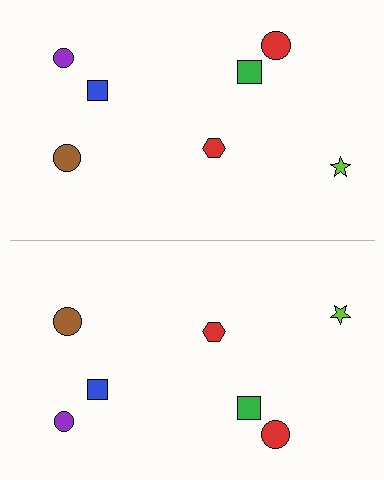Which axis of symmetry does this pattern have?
The pattern has a horizontal axis of symmetry running through the center of the image.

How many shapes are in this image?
There are 14 shapes in this image.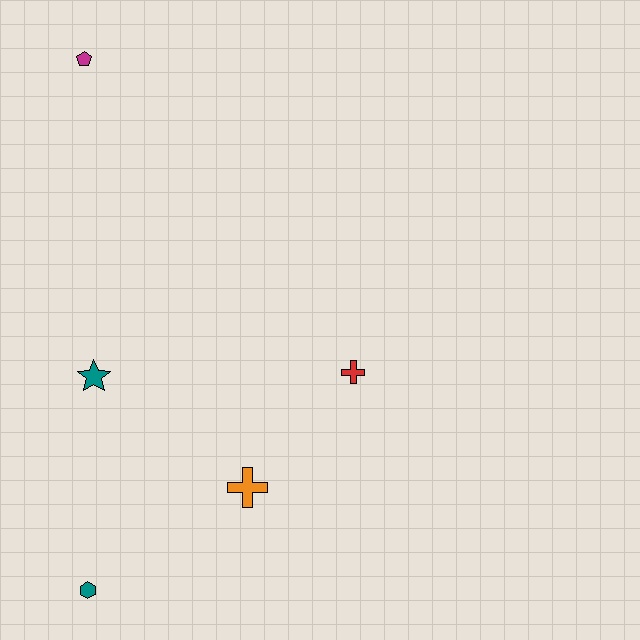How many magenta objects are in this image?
There is 1 magenta object.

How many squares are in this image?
There are no squares.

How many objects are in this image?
There are 5 objects.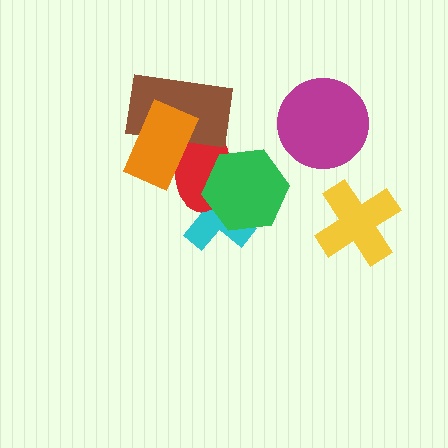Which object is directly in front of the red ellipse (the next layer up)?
The brown rectangle is directly in front of the red ellipse.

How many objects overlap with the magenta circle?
0 objects overlap with the magenta circle.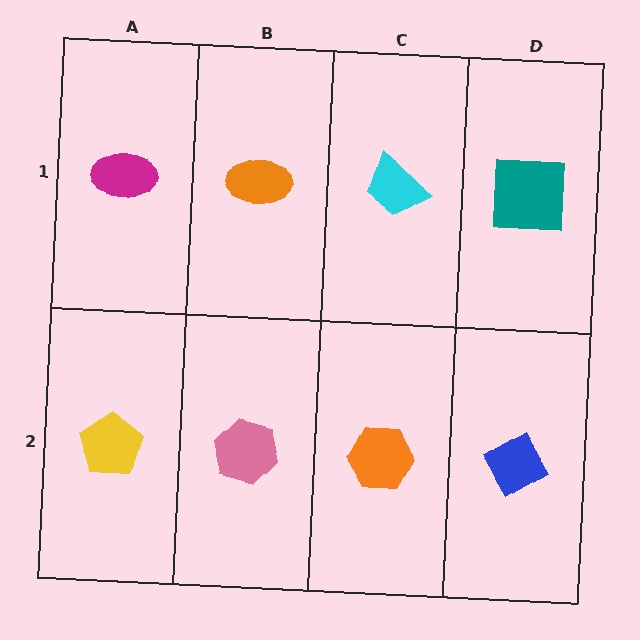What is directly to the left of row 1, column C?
An orange ellipse.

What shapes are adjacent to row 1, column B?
A pink hexagon (row 2, column B), a magenta ellipse (row 1, column A), a cyan trapezoid (row 1, column C).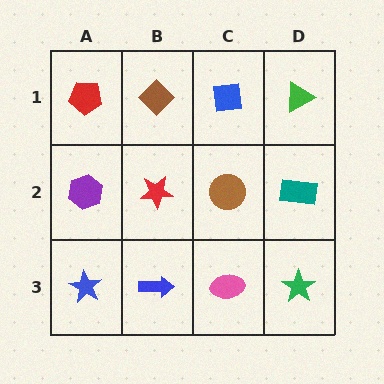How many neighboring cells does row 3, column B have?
3.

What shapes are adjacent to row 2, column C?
A blue square (row 1, column C), a pink ellipse (row 3, column C), a red star (row 2, column B), a teal rectangle (row 2, column D).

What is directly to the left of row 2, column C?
A red star.